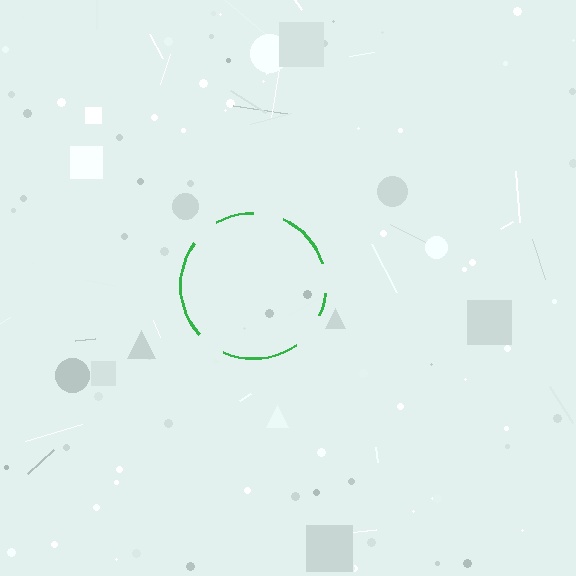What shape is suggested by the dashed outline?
The dashed outline suggests a circle.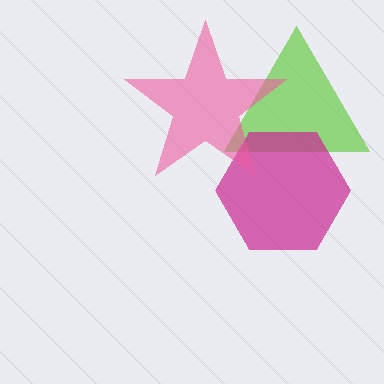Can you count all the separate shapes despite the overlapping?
Yes, there are 3 separate shapes.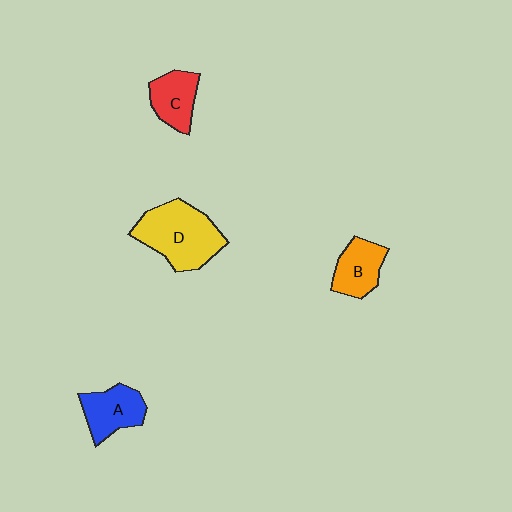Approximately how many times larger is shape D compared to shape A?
Approximately 1.6 times.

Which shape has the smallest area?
Shape C (red).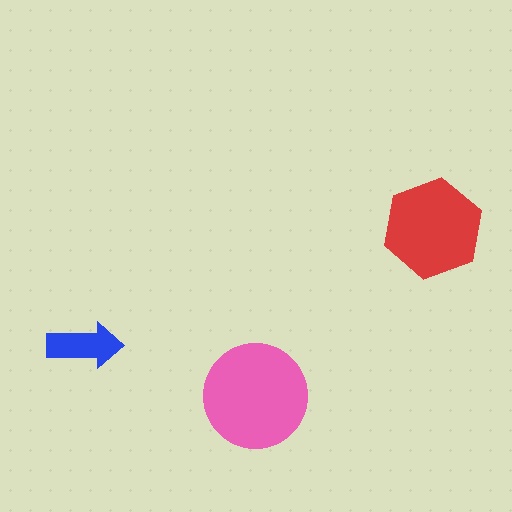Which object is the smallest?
The blue arrow.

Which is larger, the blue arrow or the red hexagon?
The red hexagon.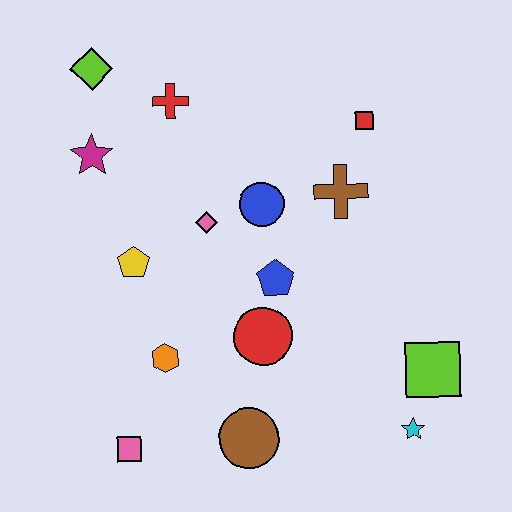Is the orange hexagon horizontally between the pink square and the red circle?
Yes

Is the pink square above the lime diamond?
No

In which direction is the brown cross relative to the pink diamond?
The brown cross is to the right of the pink diamond.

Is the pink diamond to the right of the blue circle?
No